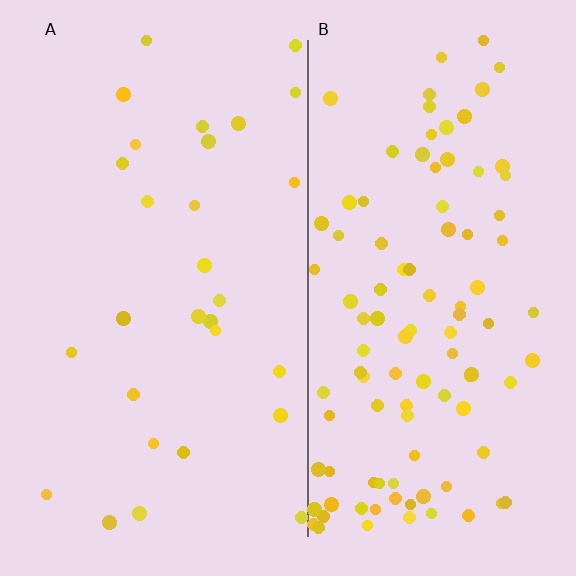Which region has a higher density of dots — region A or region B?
B (the right).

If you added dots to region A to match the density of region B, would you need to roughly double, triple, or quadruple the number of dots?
Approximately quadruple.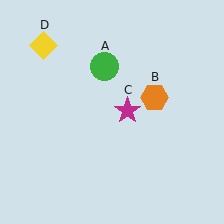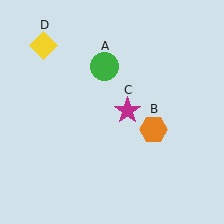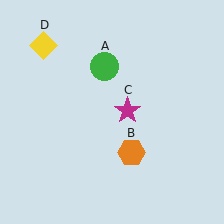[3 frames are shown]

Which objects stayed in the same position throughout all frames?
Green circle (object A) and magenta star (object C) and yellow diamond (object D) remained stationary.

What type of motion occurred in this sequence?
The orange hexagon (object B) rotated clockwise around the center of the scene.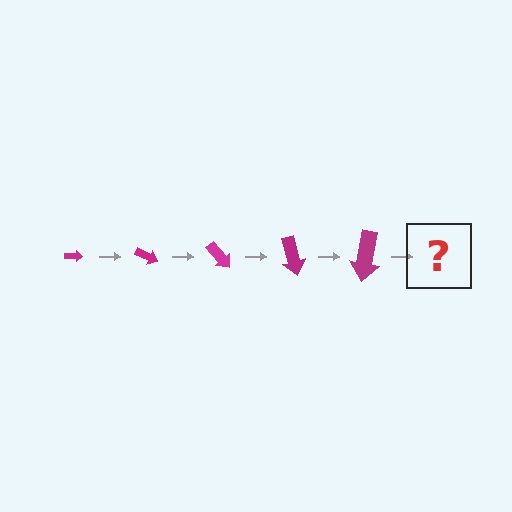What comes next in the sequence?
The next element should be an arrow, larger than the previous one and rotated 125 degrees from the start.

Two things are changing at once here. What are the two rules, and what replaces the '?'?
The two rules are that the arrow grows larger each step and it rotates 25 degrees each step. The '?' should be an arrow, larger than the previous one and rotated 125 degrees from the start.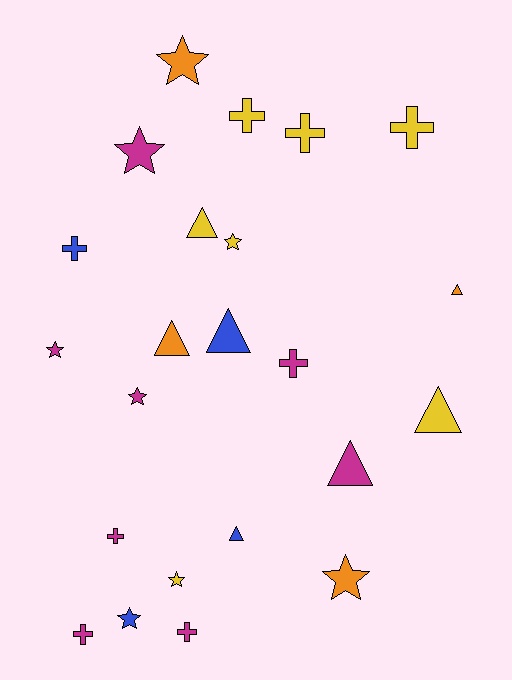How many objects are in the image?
There are 23 objects.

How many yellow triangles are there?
There are 2 yellow triangles.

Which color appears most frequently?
Magenta, with 8 objects.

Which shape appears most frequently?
Cross, with 8 objects.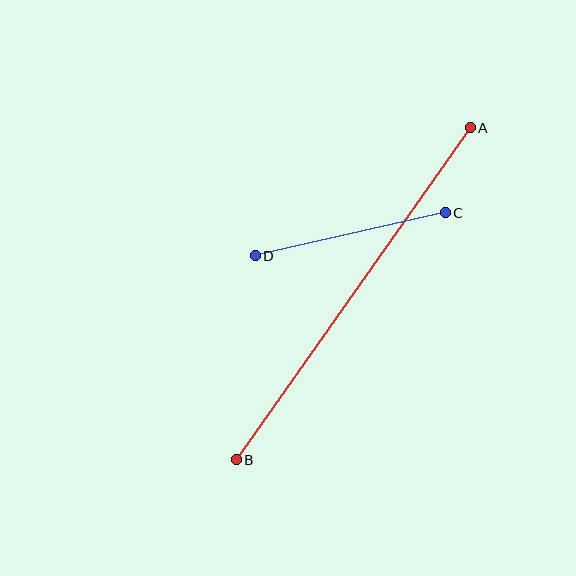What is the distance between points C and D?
The distance is approximately 195 pixels.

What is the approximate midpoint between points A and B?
The midpoint is at approximately (353, 294) pixels.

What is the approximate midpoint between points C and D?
The midpoint is at approximately (350, 234) pixels.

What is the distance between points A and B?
The distance is approximately 406 pixels.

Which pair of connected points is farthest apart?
Points A and B are farthest apart.